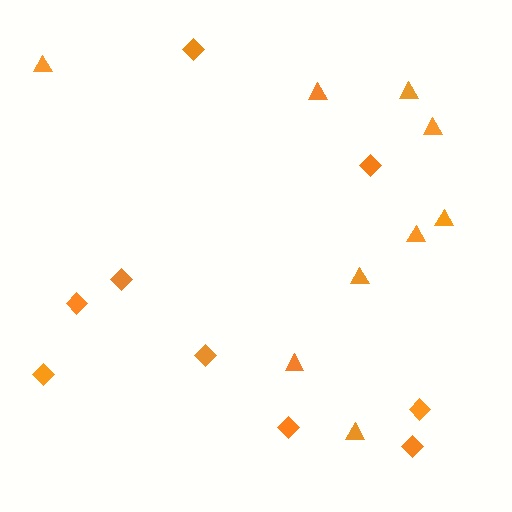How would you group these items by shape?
There are 2 groups: one group of triangles (9) and one group of diamonds (9).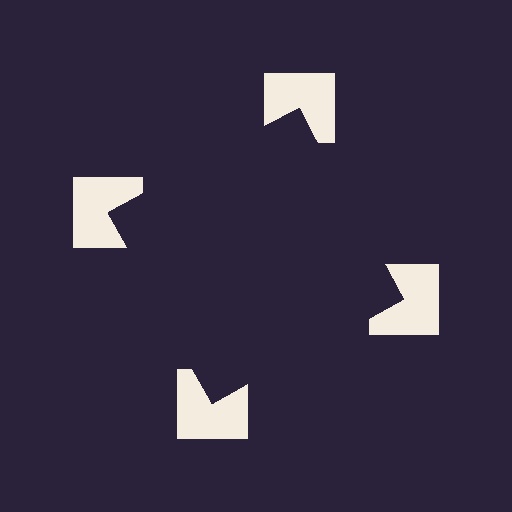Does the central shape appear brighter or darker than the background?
It typically appears slightly darker than the background, even though no actual brightness change is drawn.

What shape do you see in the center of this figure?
An illusory square — its edges are inferred from the aligned wedge cuts in the notched squares, not physically drawn.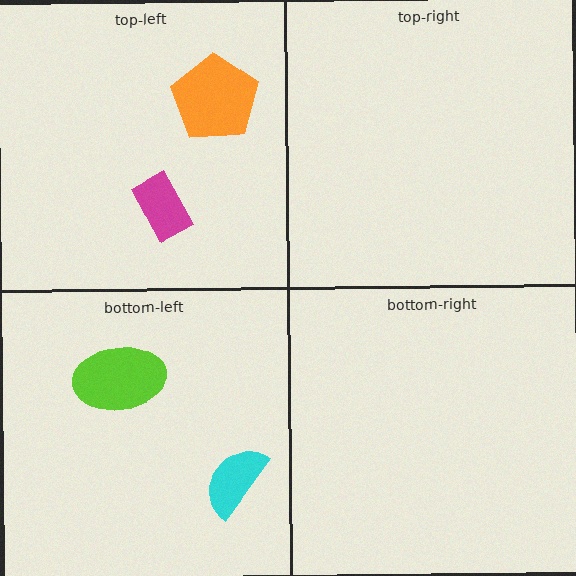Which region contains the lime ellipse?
The bottom-left region.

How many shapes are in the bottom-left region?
2.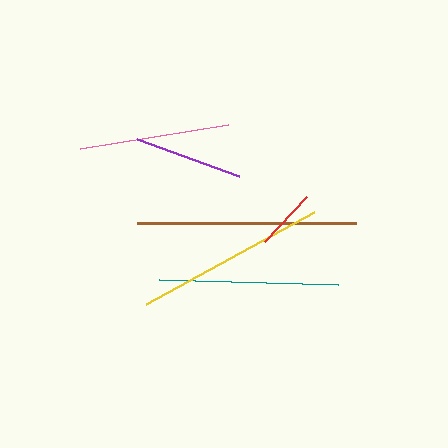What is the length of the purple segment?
The purple segment is approximately 108 pixels long.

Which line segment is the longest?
The brown line is the longest at approximately 219 pixels.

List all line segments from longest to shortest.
From longest to shortest: brown, yellow, teal, pink, purple, red.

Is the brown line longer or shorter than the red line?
The brown line is longer than the red line.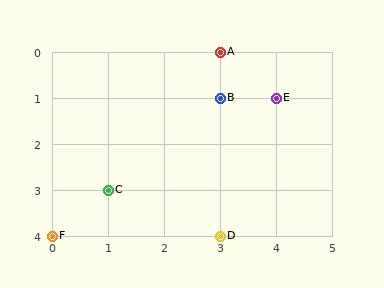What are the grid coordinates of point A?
Point A is at grid coordinates (3, 0).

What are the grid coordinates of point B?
Point B is at grid coordinates (3, 1).